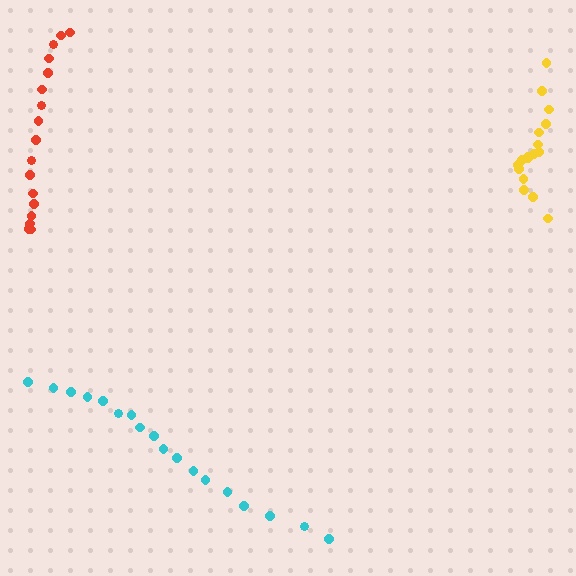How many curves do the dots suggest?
There are 3 distinct paths.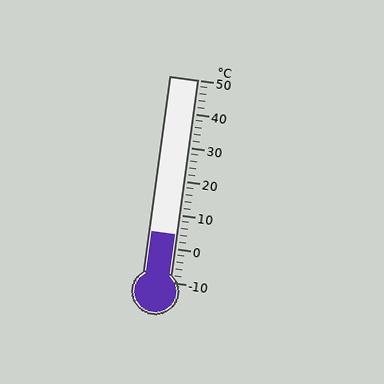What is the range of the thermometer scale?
The thermometer scale ranges from -10°C to 50°C.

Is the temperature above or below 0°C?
The temperature is above 0°C.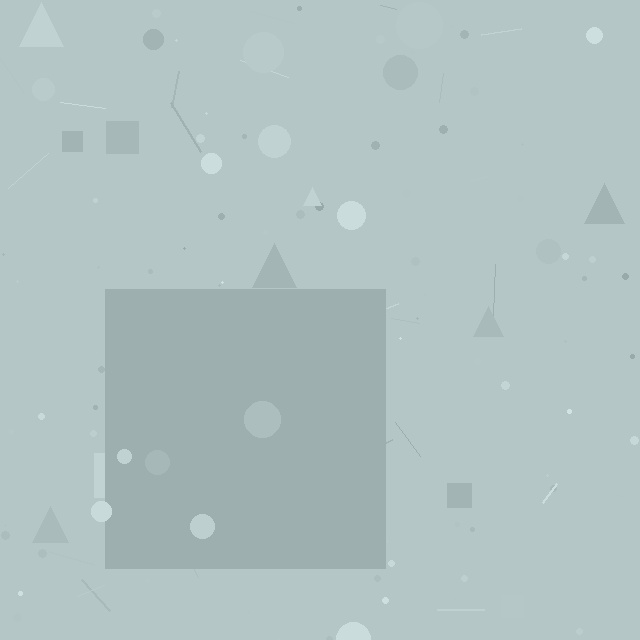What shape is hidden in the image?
A square is hidden in the image.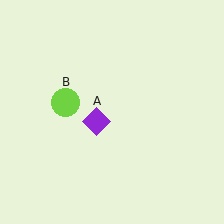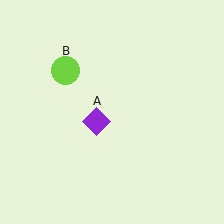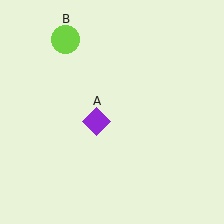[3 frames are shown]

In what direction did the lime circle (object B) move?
The lime circle (object B) moved up.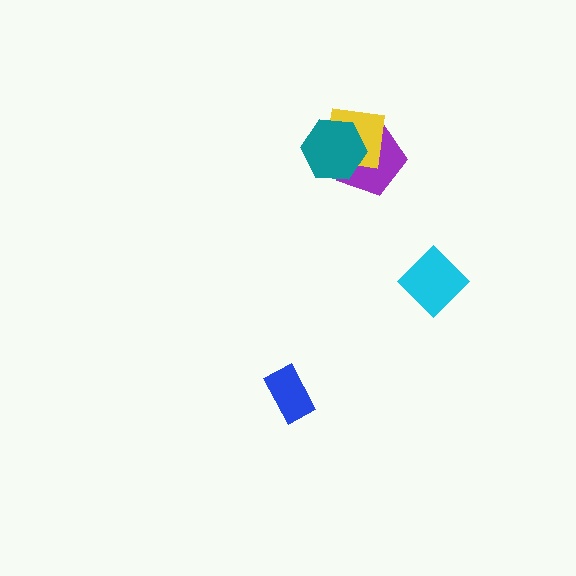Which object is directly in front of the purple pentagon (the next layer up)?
The yellow square is directly in front of the purple pentagon.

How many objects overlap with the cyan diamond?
0 objects overlap with the cyan diamond.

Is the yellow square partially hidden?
Yes, it is partially covered by another shape.